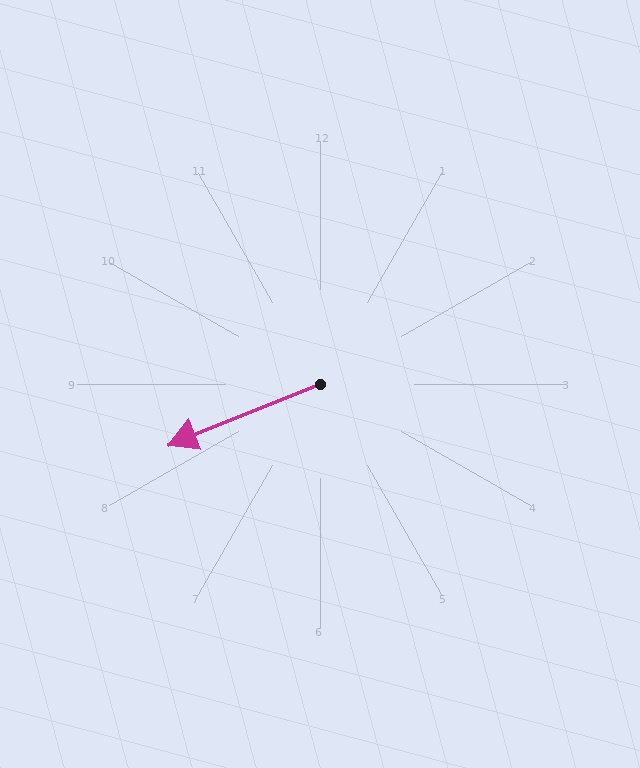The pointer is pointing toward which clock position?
Roughly 8 o'clock.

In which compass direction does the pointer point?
West.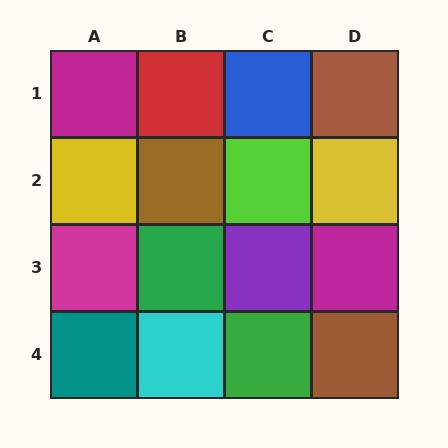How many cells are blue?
1 cell is blue.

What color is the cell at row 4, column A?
Teal.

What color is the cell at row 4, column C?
Green.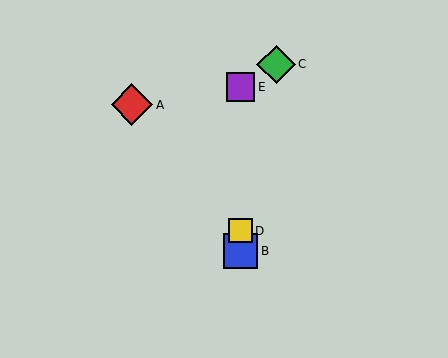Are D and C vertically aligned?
No, D is at x≈241 and C is at x≈276.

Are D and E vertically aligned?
Yes, both are at x≈241.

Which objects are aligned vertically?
Objects B, D, E are aligned vertically.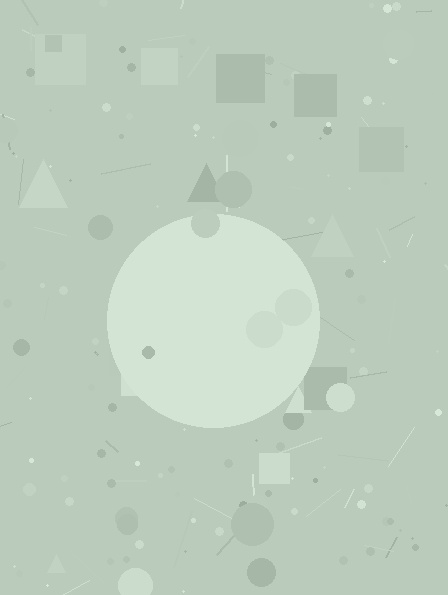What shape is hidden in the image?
A circle is hidden in the image.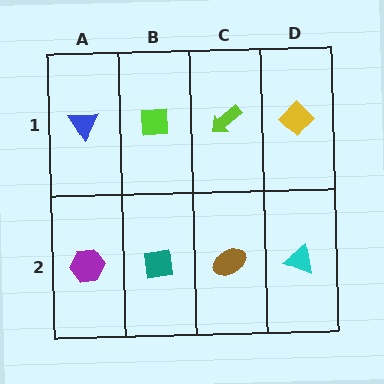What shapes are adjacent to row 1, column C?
A brown ellipse (row 2, column C), a lime square (row 1, column B), a yellow diamond (row 1, column D).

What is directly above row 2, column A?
A blue triangle.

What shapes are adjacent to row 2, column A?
A blue triangle (row 1, column A), a teal square (row 2, column B).